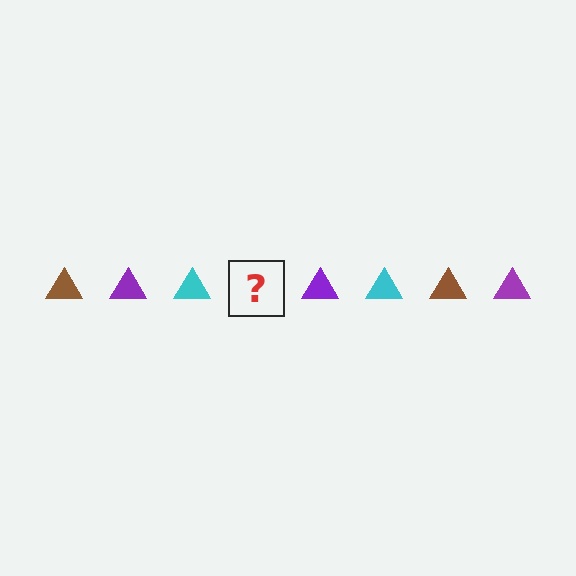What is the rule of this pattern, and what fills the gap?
The rule is that the pattern cycles through brown, purple, cyan triangles. The gap should be filled with a brown triangle.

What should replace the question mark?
The question mark should be replaced with a brown triangle.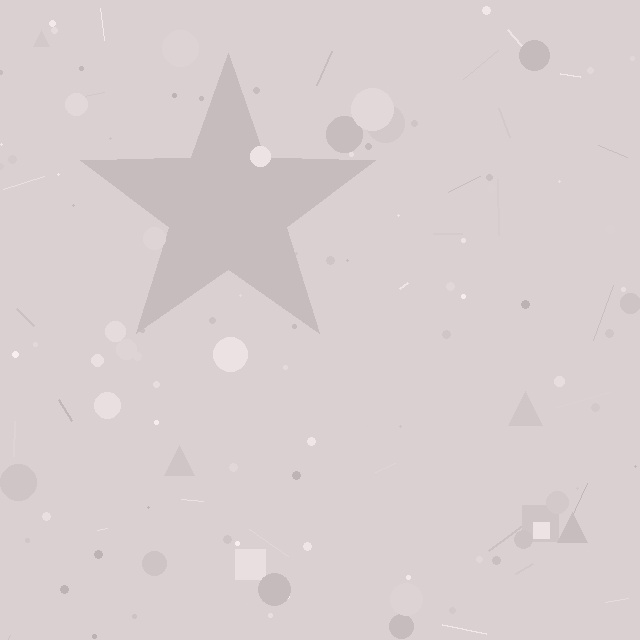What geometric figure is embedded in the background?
A star is embedded in the background.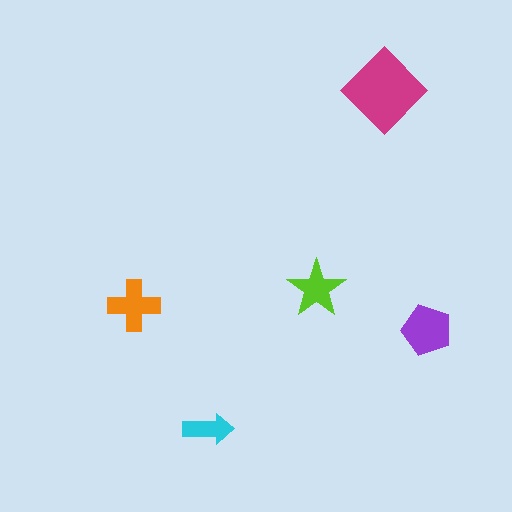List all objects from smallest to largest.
The cyan arrow, the lime star, the orange cross, the purple pentagon, the magenta diamond.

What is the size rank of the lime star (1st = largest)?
4th.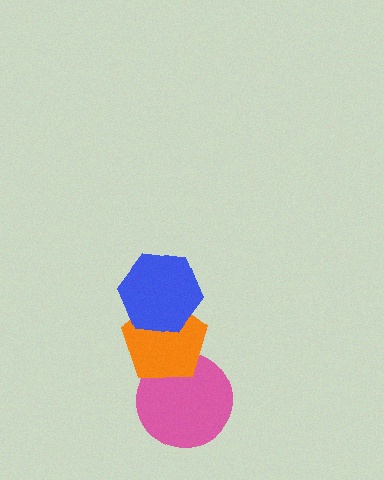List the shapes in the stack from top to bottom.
From top to bottom: the blue hexagon, the orange pentagon, the pink circle.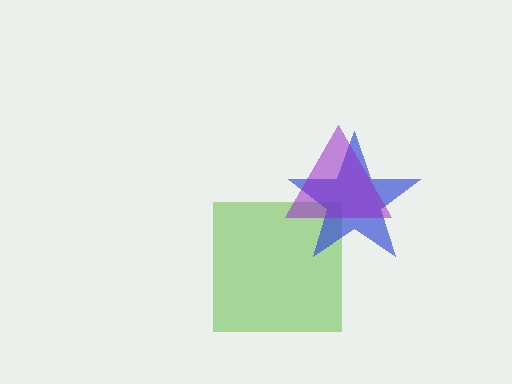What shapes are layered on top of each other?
The layered shapes are: a lime square, a blue star, a purple triangle.